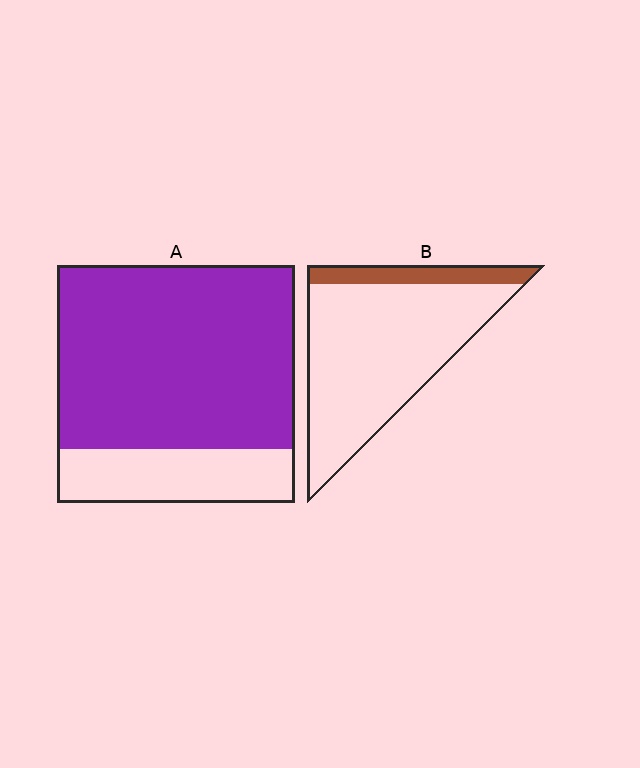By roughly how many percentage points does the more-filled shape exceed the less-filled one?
By roughly 60 percentage points (A over B).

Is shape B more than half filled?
No.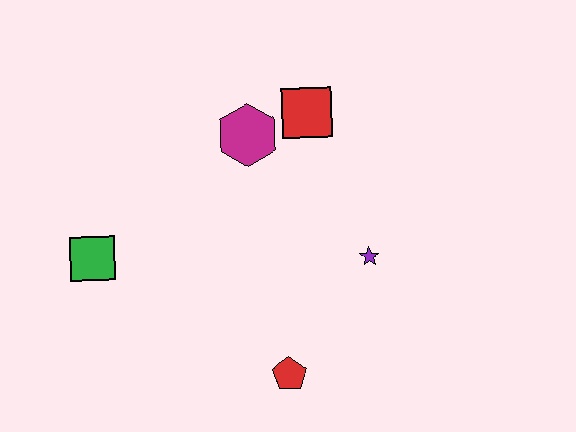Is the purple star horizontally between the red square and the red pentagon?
No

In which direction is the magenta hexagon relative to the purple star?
The magenta hexagon is above the purple star.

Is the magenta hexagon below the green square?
No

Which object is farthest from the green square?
The purple star is farthest from the green square.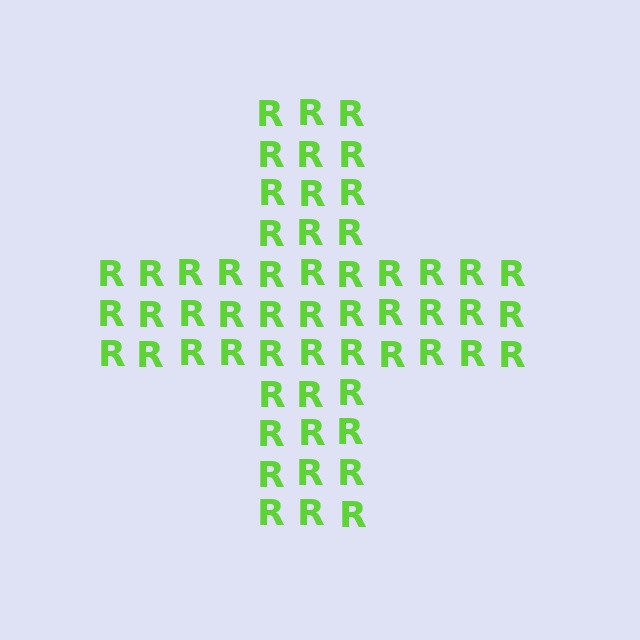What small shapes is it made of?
It is made of small letter R's.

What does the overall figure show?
The overall figure shows a cross.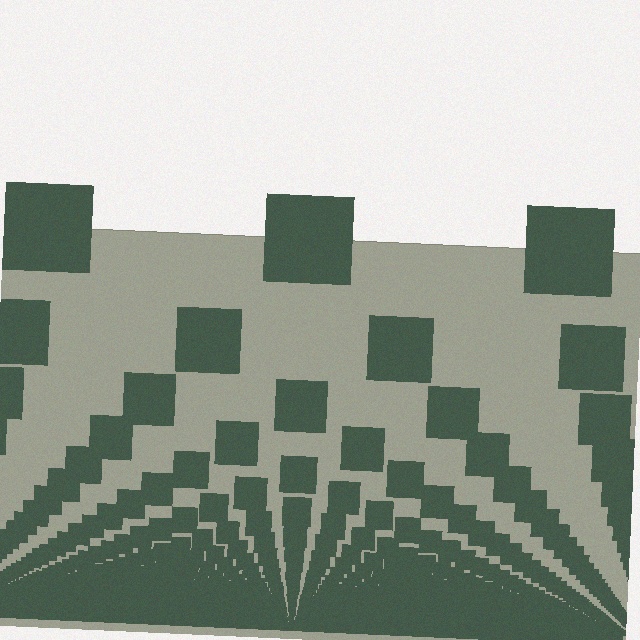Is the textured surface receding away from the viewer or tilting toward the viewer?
The surface appears to tilt toward the viewer. Texture elements get larger and sparser toward the top.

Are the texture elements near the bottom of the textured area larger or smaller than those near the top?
Smaller. The gradient is inverted — elements near the bottom are smaller and denser.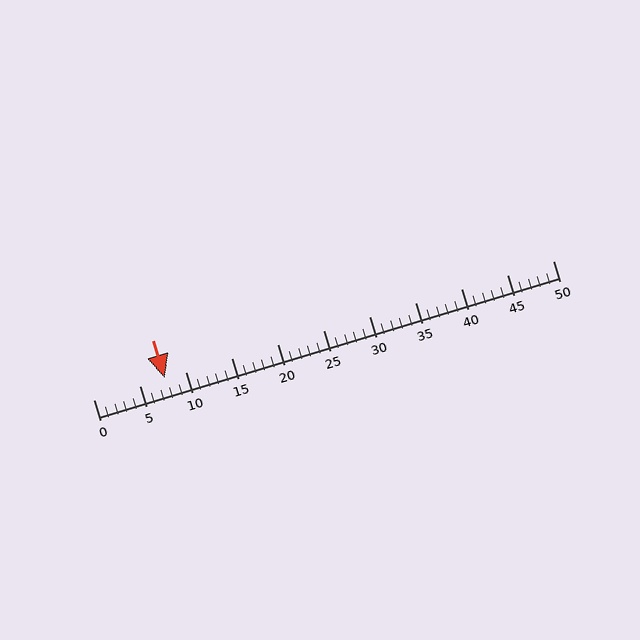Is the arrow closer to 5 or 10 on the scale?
The arrow is closer to 10.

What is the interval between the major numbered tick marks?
The major tick marks are spaced 5 units apart.